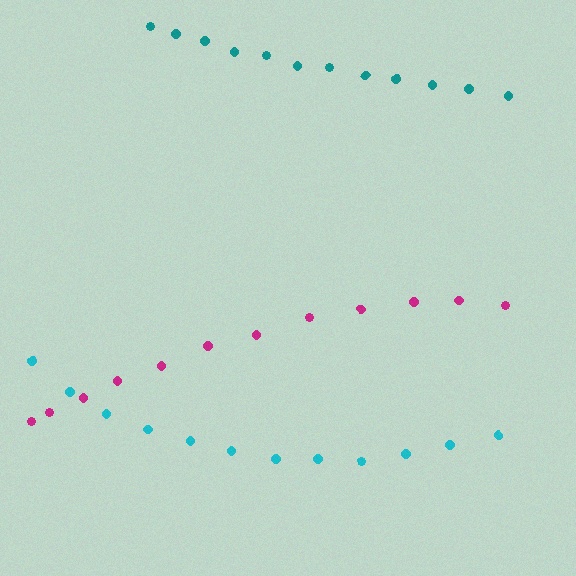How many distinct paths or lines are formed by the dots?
There are 3 distinct paths.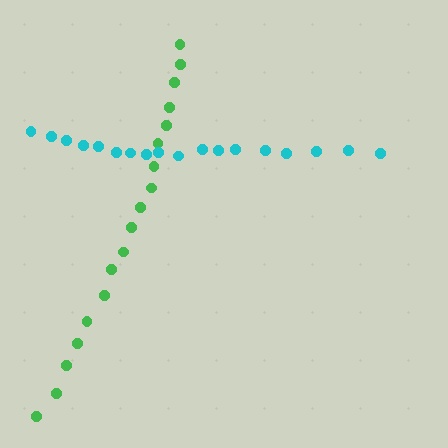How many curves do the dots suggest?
There are 2 distinct paths.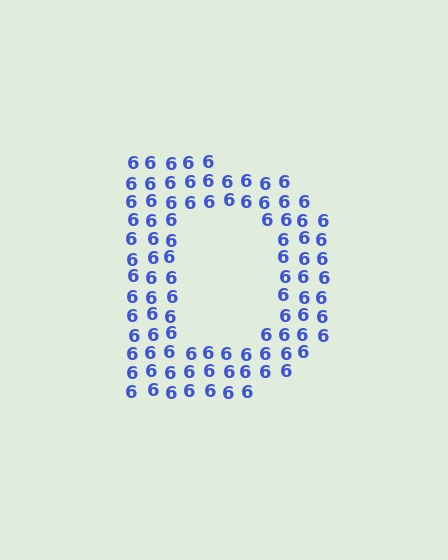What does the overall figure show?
The overall figure shows the letter D.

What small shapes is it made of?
It is made of small digit 6's.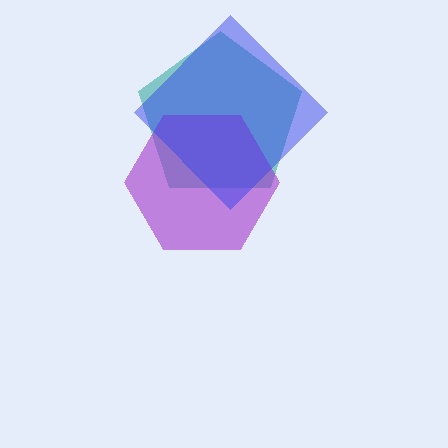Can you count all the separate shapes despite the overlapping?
Yes, there are 3 separate shapes.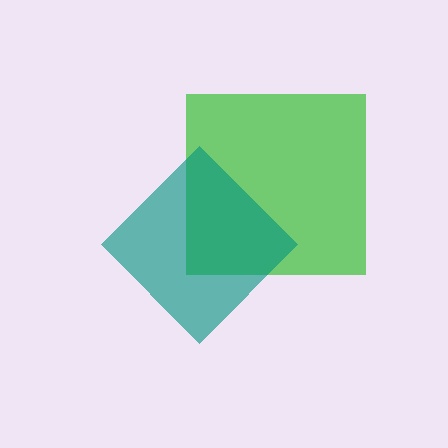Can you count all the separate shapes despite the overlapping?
Yes, there are 2 separate shapes.